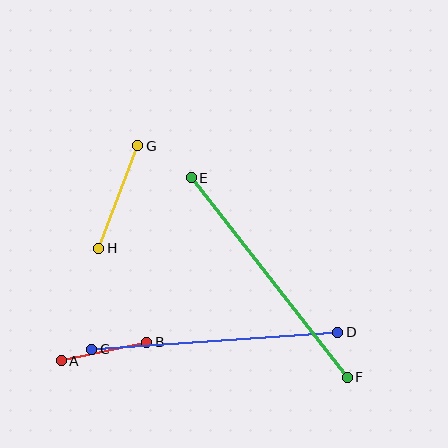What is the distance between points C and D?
The distance is approximately 246 pixels.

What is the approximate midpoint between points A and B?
The midpoint is at approximately (104, 352) pixels.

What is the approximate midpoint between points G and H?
The midpoint is at approximately (118, 197) pixels.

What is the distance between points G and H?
The distance is approximately 110 pixels.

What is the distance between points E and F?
The distance is approximately 253 pixels.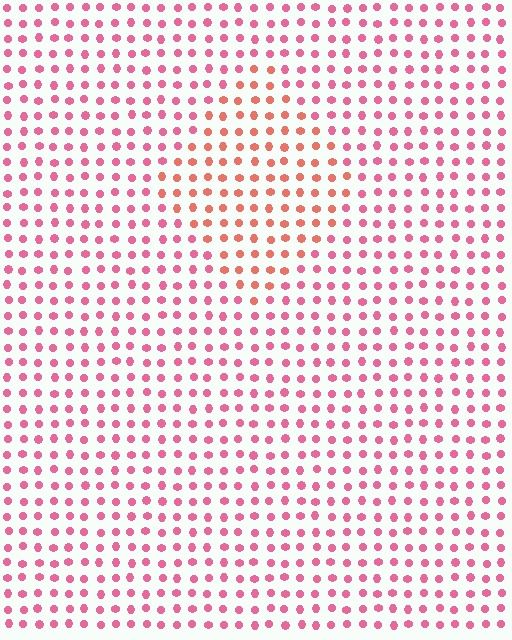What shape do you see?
I see a diamond.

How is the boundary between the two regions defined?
The boundary is defined purely by a slight shift in hue (about 29 degrees). Spacing, size, and orientation are identical on both sides.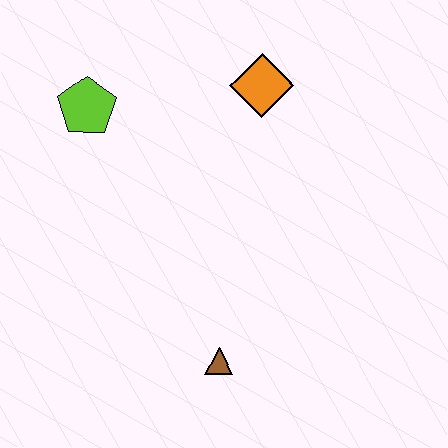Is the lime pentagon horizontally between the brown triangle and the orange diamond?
No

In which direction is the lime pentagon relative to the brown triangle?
The lime pentagon is above the brown triangle.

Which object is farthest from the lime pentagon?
The brown triangle is farthest from the lime pentagon.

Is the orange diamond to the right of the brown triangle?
Yes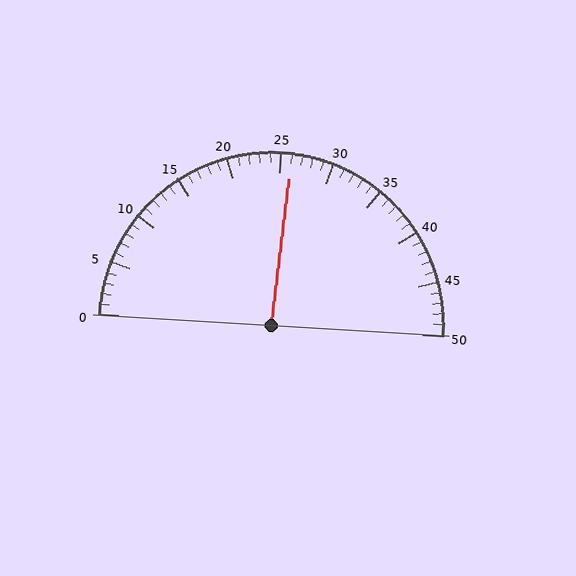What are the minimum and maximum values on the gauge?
The gauge ranges from 0 to 50.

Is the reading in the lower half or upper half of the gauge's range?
The reading is in the upper half of the range (0 to 50).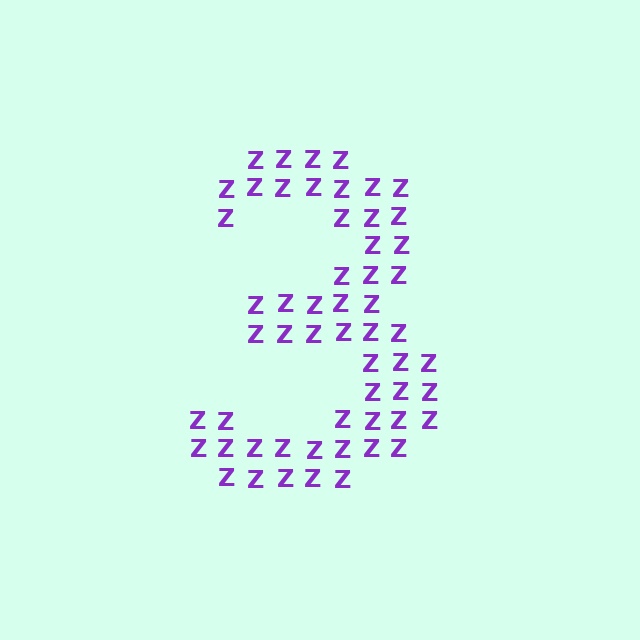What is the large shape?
The large shape is the digit 3.